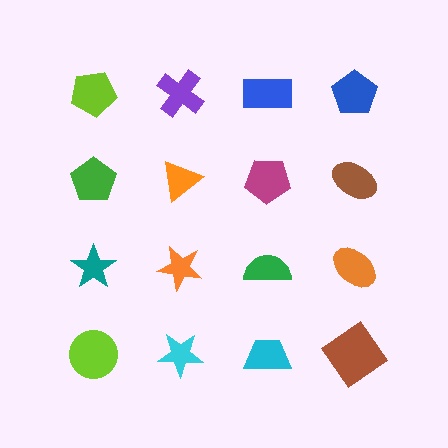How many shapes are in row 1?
4 shapes.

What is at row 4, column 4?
A brown diamond.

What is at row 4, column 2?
A cyan star.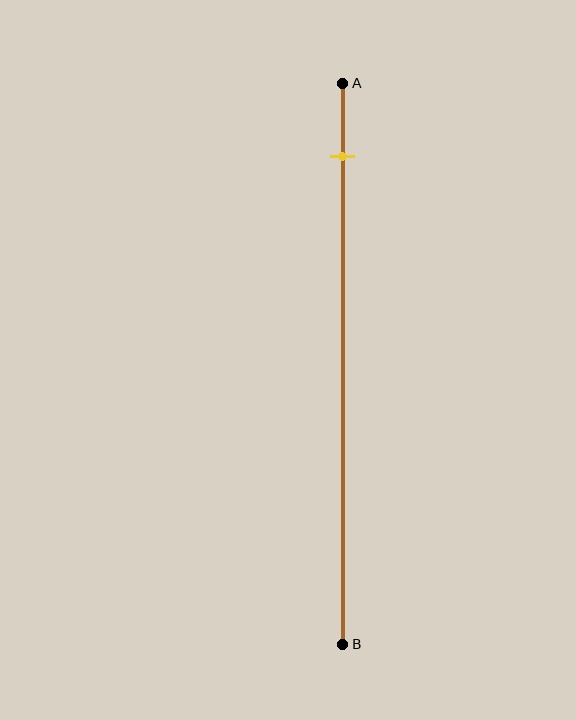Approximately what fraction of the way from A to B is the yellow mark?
The yellow mark is approximately 15% of the way from A to B.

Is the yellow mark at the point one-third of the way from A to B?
No, the mark is at about 15% from A, not at the 33% one-third point.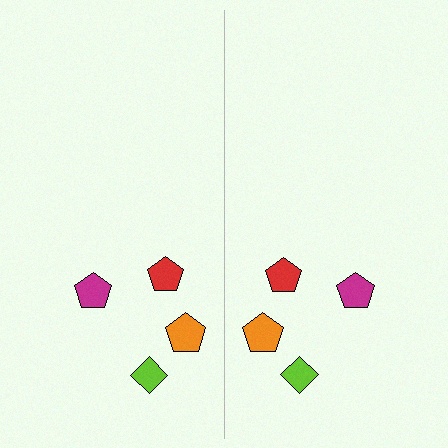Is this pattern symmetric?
Yes, this pattern has bilateral (reflection) symmetry.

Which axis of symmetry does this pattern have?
The pattern has a vertical axis of symmetry running through the center of the image.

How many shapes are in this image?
There are 8 shapes in this image.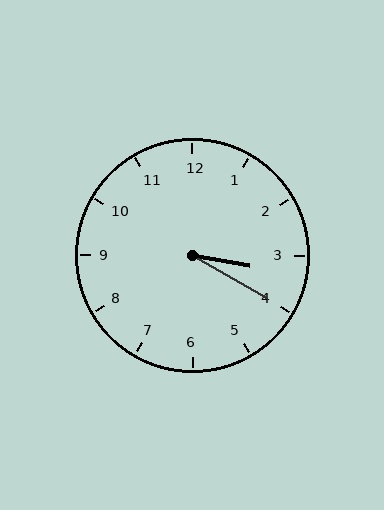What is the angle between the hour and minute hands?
Approximately 20 degrees.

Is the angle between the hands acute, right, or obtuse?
It is acute.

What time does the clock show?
3:20.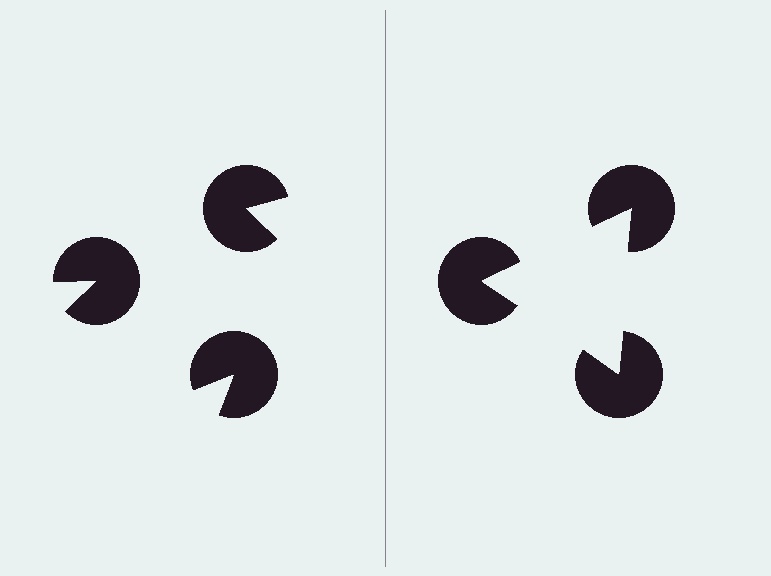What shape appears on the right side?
An illusory triangle.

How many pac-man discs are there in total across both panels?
6 — 3 on each side.